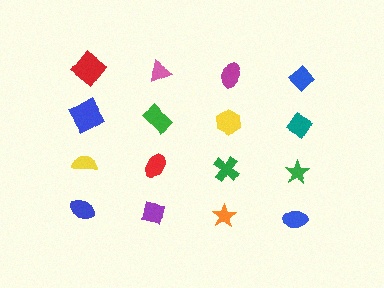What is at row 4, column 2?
A purple square.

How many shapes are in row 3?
4 shapes.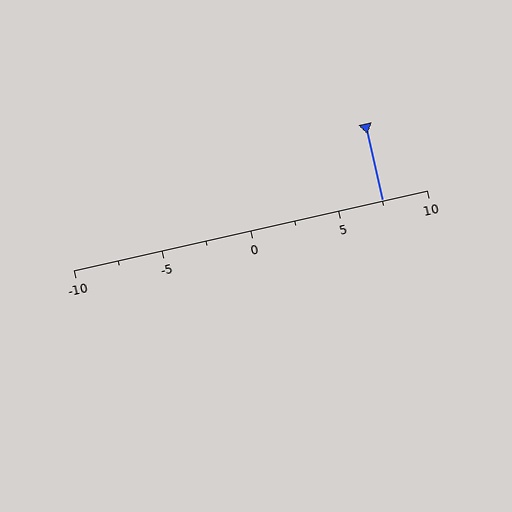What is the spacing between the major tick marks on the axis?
The major ticks are spaced 5 apart.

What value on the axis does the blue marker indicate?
The marker indicates approximately 7.5.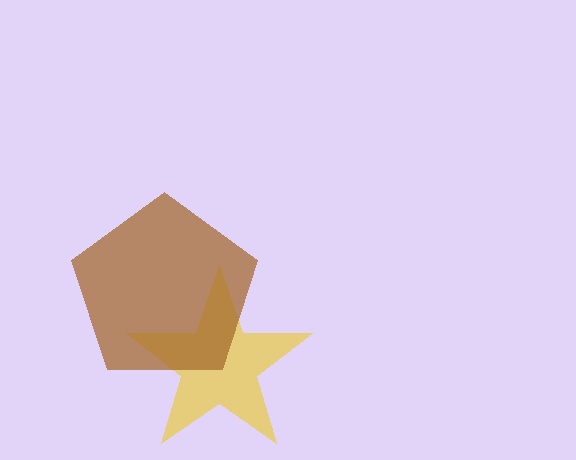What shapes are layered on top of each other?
The layered shapes are: a yellow star, a brown pentagon.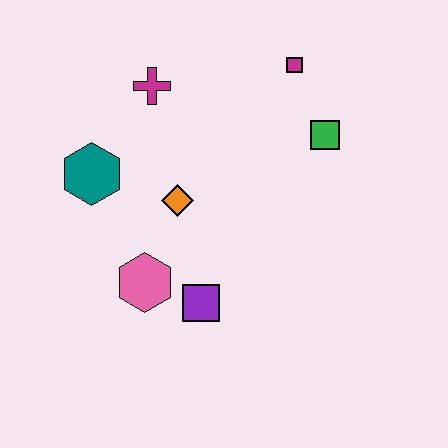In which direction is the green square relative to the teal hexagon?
The green square is to the right of the teal hexagon.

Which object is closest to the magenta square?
The green square is closest to the magenta square.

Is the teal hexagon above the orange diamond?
Yes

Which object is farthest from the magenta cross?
The purple square is farthest from the magenta cross.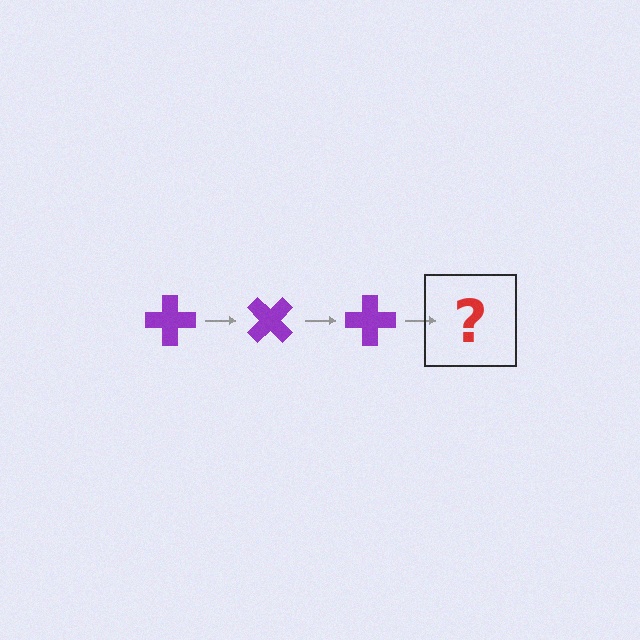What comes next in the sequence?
The next element should be a purple cross rotated 135 degrees.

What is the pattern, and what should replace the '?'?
The pattern is that the cross rotates 45 degrees each step. The '?' should be a purple cross rotated 135 degrees.